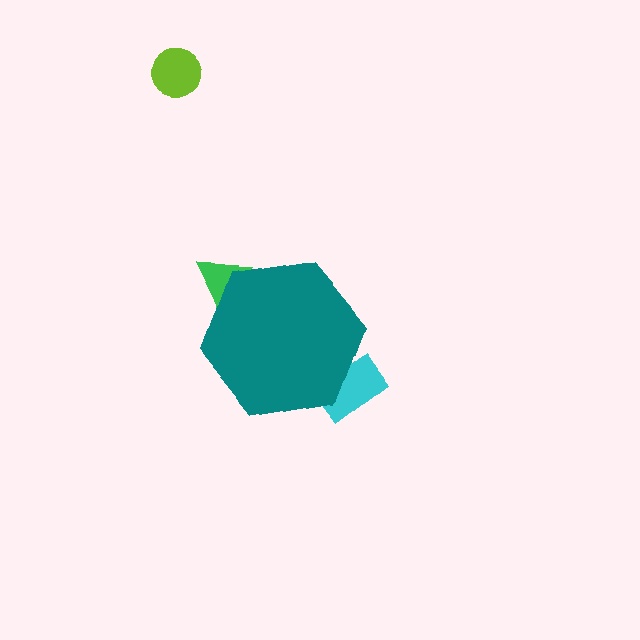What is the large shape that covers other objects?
A teal hexagon.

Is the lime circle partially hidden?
No, the lime circle is fully visible.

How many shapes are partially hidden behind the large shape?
2 shapes are partially hidden.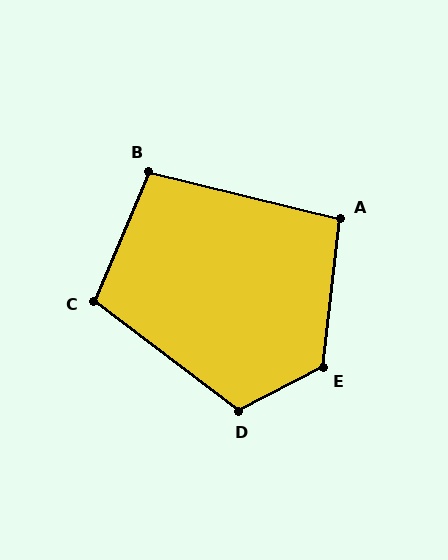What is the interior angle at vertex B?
Approximately 99 degrees (obtuse).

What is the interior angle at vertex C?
Approximately 104 degrees (obtuse).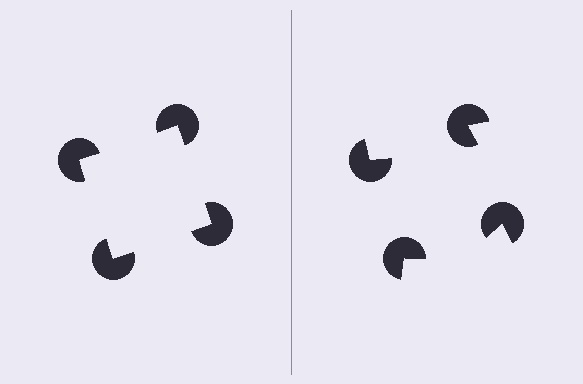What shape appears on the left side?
An illusory square.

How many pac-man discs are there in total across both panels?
8 — 4 on each side.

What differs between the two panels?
The pac-man discs are positioned identically on both sides; only the wedge orientations differ. On the left they align to a square; on the right they are misaligned.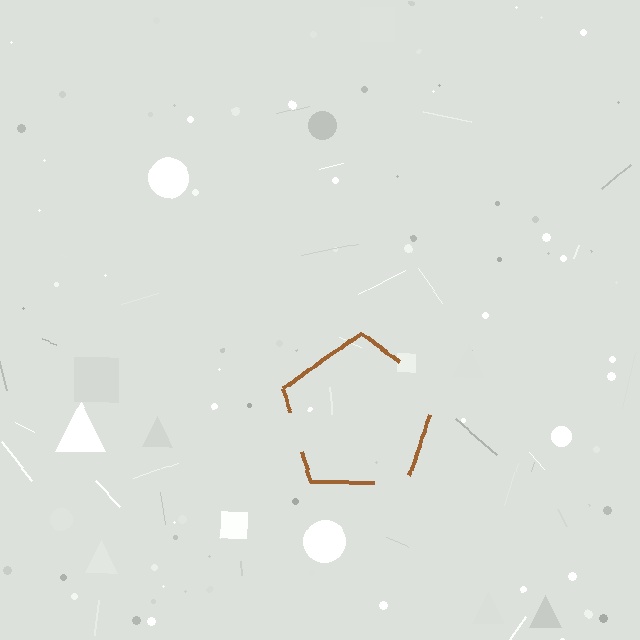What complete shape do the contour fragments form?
The contour fragments form a pentagon.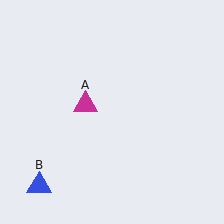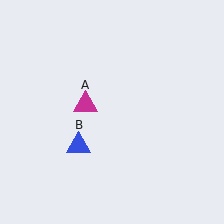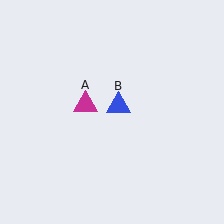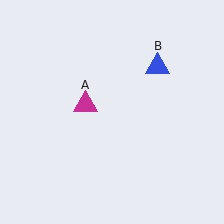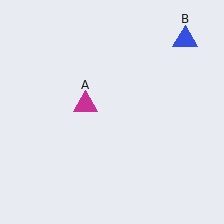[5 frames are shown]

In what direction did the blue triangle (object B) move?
The blue triangle (object B) moved up and to the right.